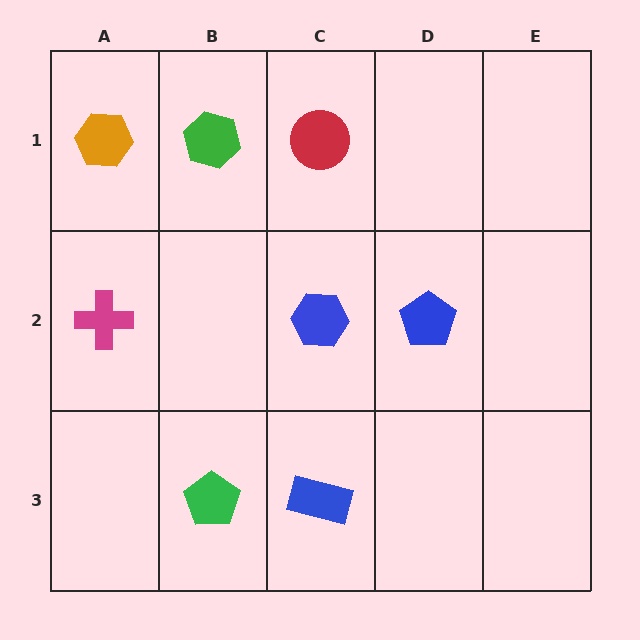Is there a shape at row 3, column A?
No, that cell is empty.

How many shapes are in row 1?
3 shapes.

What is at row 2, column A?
A magenta cross.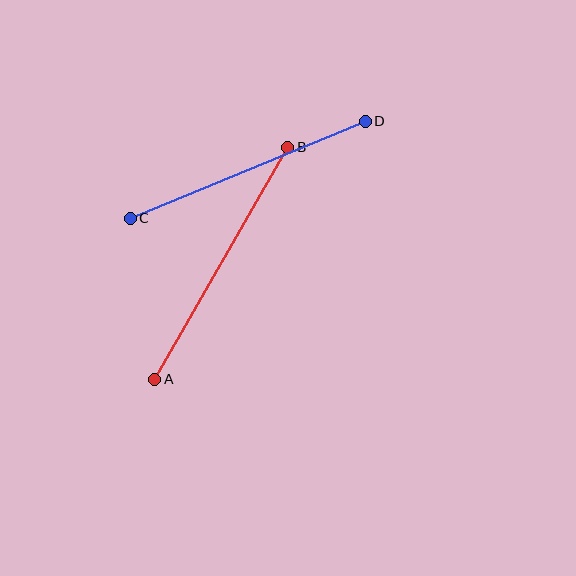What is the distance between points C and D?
The distance is approximately 254 pixels.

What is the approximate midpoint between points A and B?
The midpoint is at approximately (221, 263) pixels.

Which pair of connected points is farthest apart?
Points A and B are farthest apart.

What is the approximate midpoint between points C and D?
The midpoint is at approximately (248, 170) pixels.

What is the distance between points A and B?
The distance is approximately 267 pixels.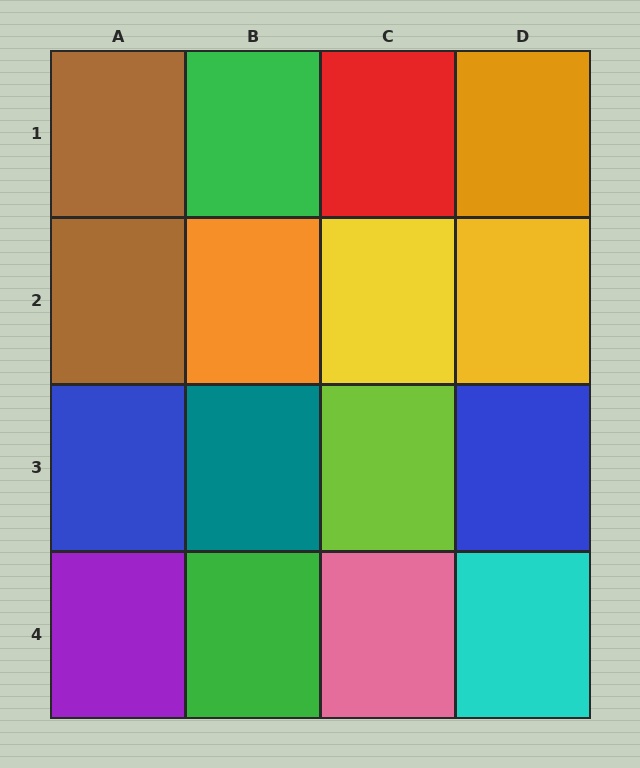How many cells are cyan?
1 cell is cyan.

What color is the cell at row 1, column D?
Orange.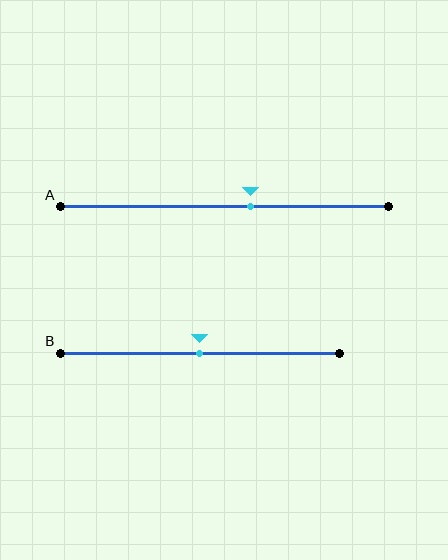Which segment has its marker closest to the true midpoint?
Segment B has its marker closest to the true midpoint.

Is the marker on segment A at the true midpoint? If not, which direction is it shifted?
No, the marker on segment A is shifted to the right by about 8% of the segment length.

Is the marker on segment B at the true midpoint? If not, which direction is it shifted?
Yes, the marker on segment B is at the true midpoint.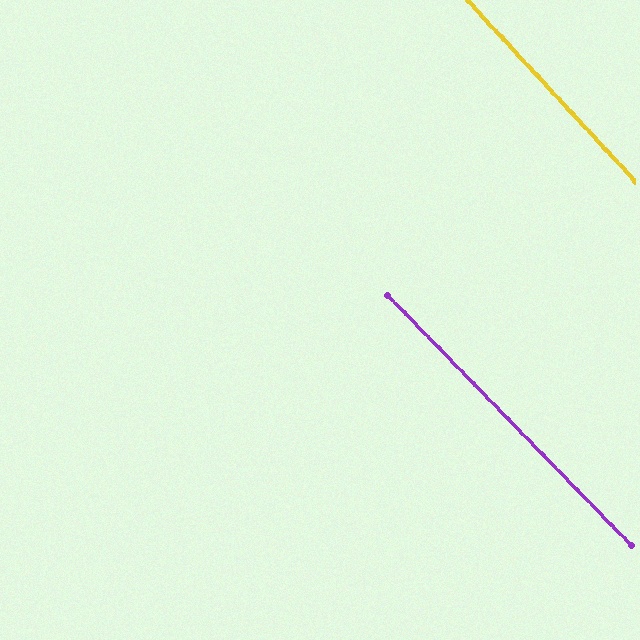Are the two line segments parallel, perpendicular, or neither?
Parallel — their directions differ by only 1.5°.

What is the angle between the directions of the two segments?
Approximately 2 degrees.